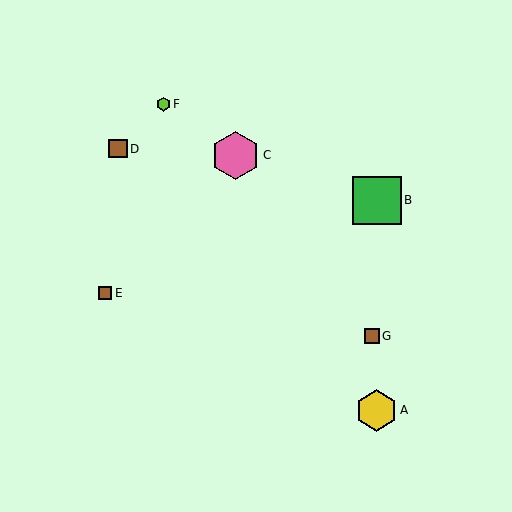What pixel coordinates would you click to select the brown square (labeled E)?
Click at (105, 293) to select the brown square E.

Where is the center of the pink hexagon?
The center of the pink hexagon is at (236, 155).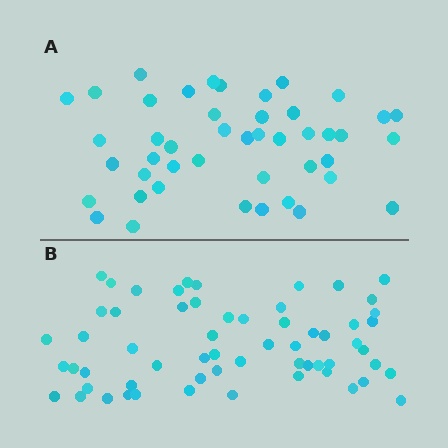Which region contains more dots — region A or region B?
Region B (the bottom region) has more dots.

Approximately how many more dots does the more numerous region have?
Region B has approximately 15 more dots than region A.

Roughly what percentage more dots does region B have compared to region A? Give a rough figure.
About 35% more.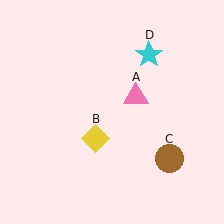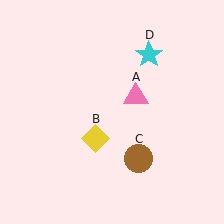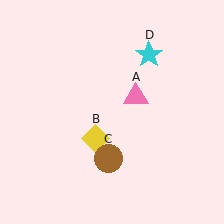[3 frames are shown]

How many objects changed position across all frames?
1 object changed position: brown circle (object C).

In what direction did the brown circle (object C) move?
The brown circle (object C) moved left.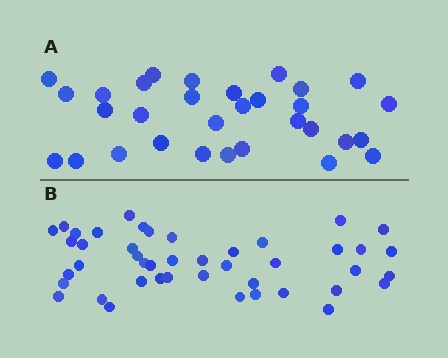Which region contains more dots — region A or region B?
Region B (the bottom region) has more dots.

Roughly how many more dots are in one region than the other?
Region B has approximately 15 more dots than region A.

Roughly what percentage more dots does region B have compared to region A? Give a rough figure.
About 40% more.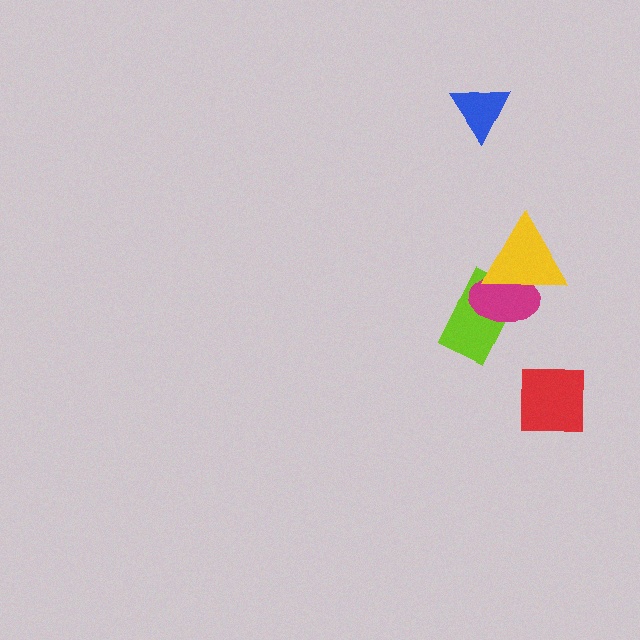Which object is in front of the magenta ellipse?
The yellow triangle is in front of the magenta ellipse.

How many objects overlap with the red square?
0 objects overlap with the red square.